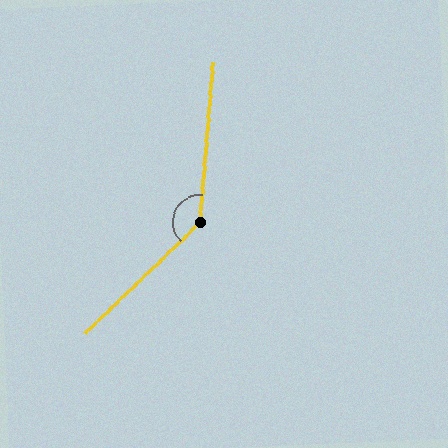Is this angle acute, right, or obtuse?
It is obtuse.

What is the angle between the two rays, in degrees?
Approximately 139 degrees.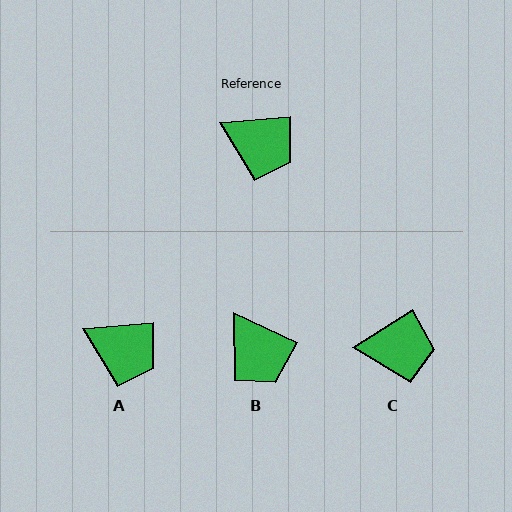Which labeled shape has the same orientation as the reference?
A.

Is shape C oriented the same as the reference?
No, it is off by about 28 degrees.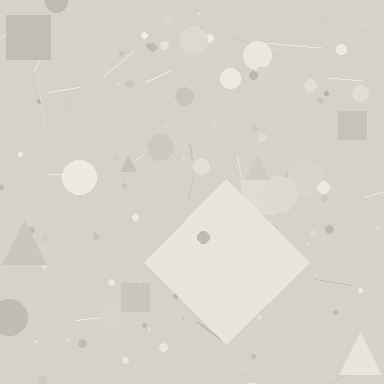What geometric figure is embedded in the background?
A diamond is embedded in the background.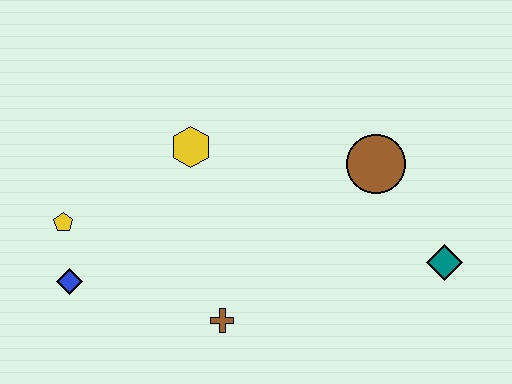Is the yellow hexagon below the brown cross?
No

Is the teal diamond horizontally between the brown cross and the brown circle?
No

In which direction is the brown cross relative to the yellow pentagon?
The brown cross is to the right of the yellow pentagon.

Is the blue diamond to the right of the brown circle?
No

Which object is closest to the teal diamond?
The brown circle is closest to the teal diamond.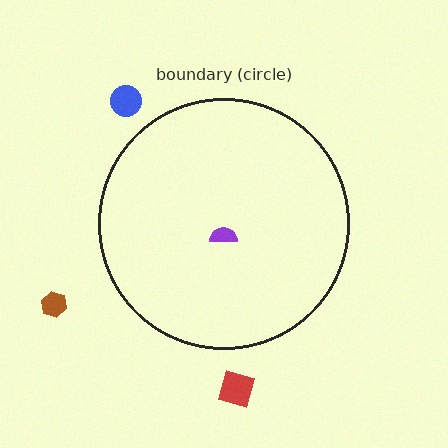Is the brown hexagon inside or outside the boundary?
Outside.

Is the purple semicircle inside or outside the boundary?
Inside.